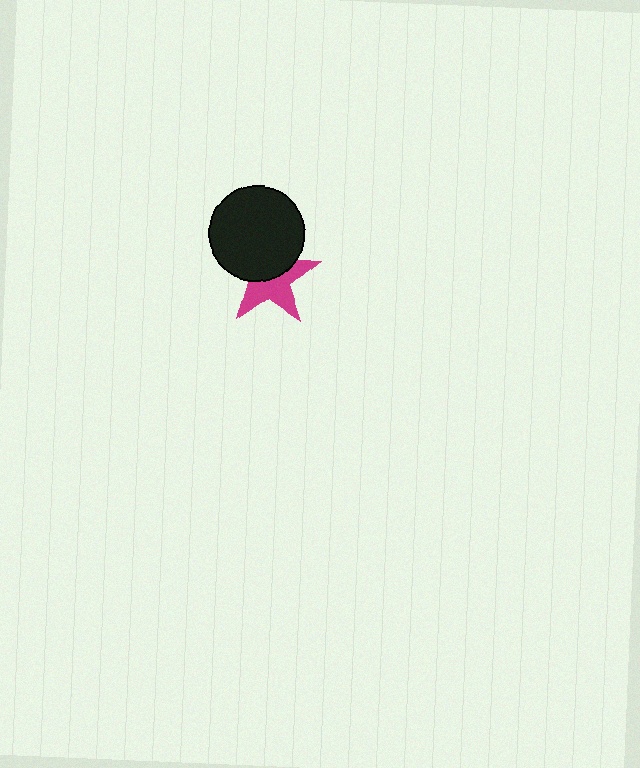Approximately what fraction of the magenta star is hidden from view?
Roughly 49% of the magenta star is hidden behind the black circle.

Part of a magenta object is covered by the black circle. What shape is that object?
It is a star.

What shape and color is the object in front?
The object in front is a black circle.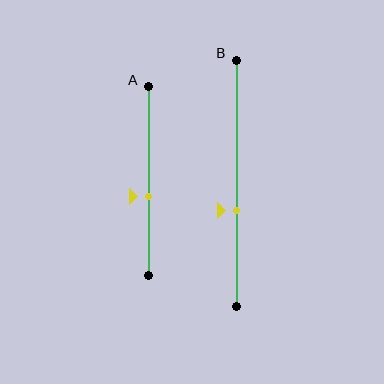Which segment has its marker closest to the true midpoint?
Segment A has its marker closest to the true midpoint.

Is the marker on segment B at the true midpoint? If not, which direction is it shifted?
No, the marker on segment B is shifted downward by about 11% of the segment length.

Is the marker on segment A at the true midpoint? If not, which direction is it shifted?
No, the marker on segment A is shifted downward by about 8% of the segment length.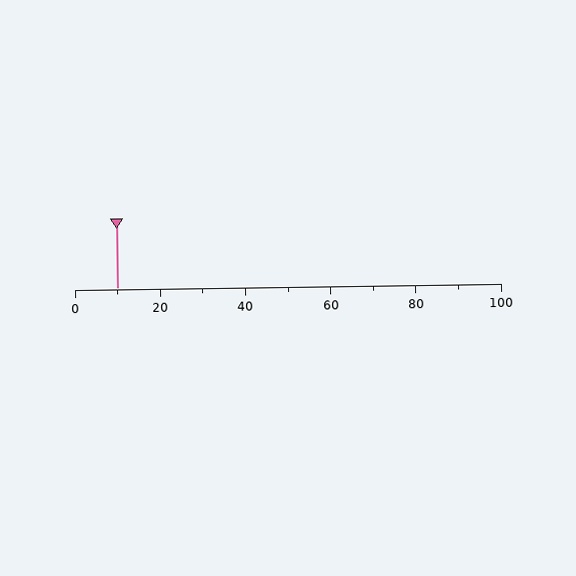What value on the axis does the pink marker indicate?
The marker indicates approximately 10.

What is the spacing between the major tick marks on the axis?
The major ticks are spaced 20 apart.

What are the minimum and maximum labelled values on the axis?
The axis runs from 0 to 100.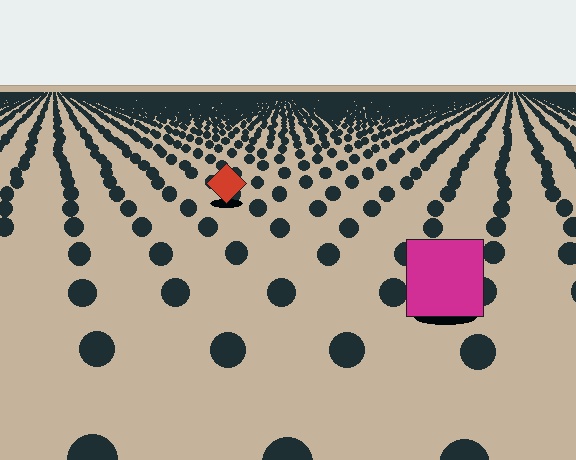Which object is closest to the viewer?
The magenta square is closest. The texture marks near it are larger and more spread out.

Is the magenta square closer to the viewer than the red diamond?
Yes. The magenta square is closer — you can tell from the texture gradient: the ground texture is coarser near it.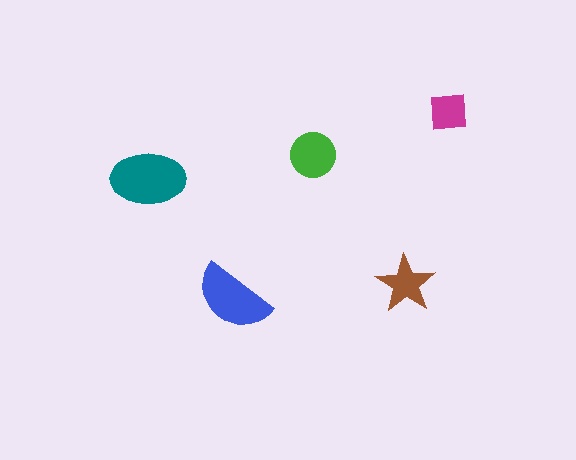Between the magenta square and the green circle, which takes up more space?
The green circle.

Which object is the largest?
The teal ellipse.